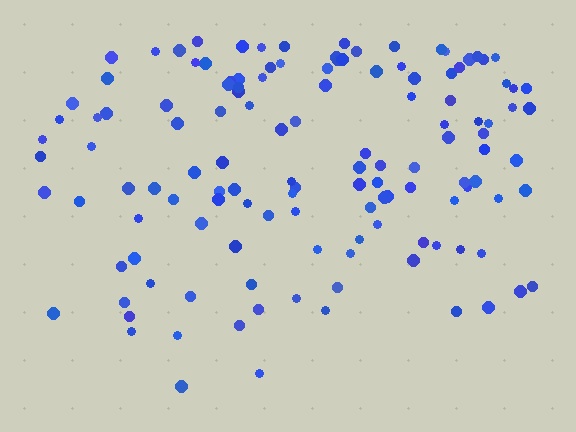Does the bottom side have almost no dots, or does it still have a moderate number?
Still a moderate number, just noticeably fewer than the top.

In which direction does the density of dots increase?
From bottom to top, with the top side densest.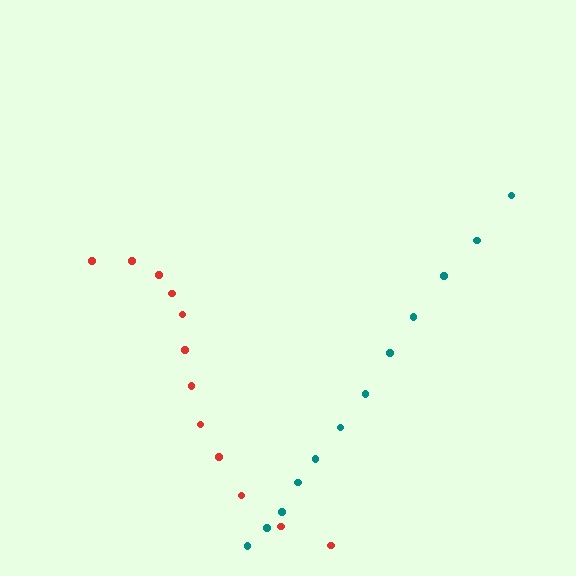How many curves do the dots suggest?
There are 2 distinct paths.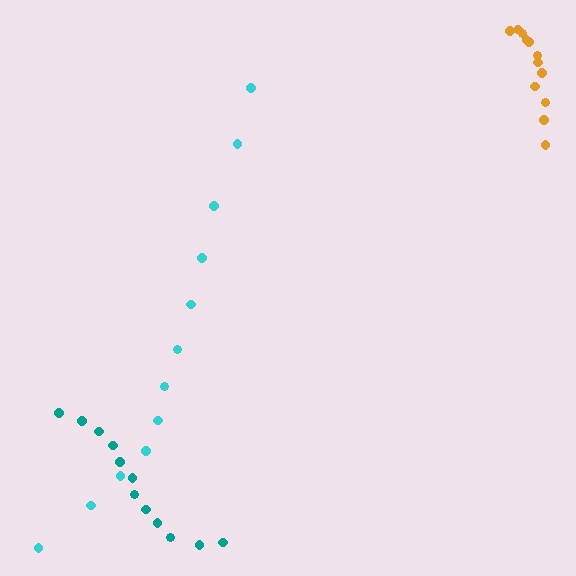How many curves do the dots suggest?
There are 3 distinct paths.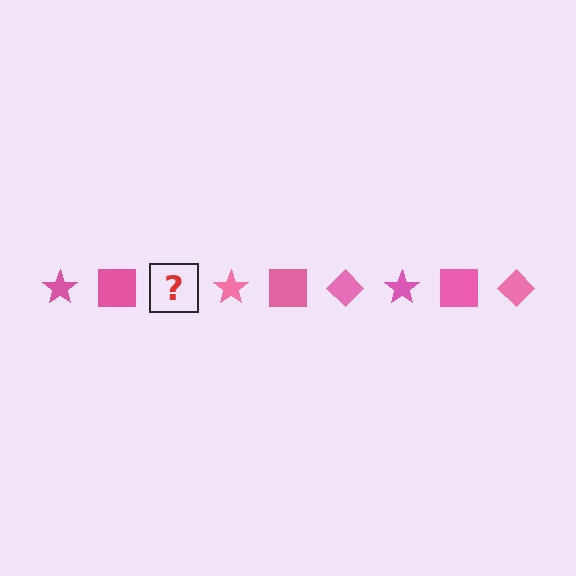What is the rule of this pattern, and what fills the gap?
The rule is that the pattern cycles through star, square, diamond shapes in pink. The gap should be filled with a pink diamond.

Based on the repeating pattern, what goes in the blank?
The blank should be a pink diamond.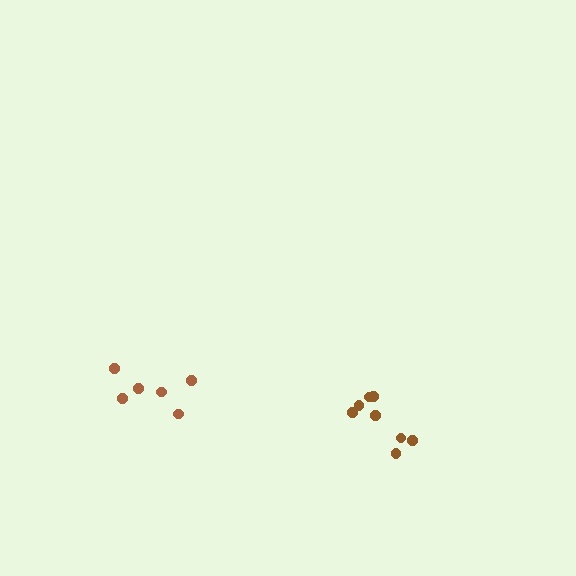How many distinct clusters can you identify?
There are 2 distinct clusters.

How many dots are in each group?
Group 1: 6 dots, Group 2: 8 dots (14 total).